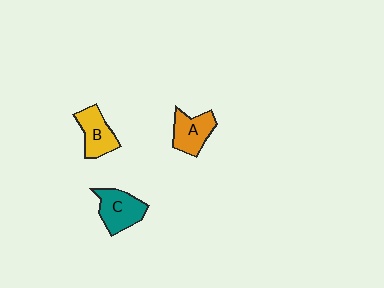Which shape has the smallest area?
Shape A (orange).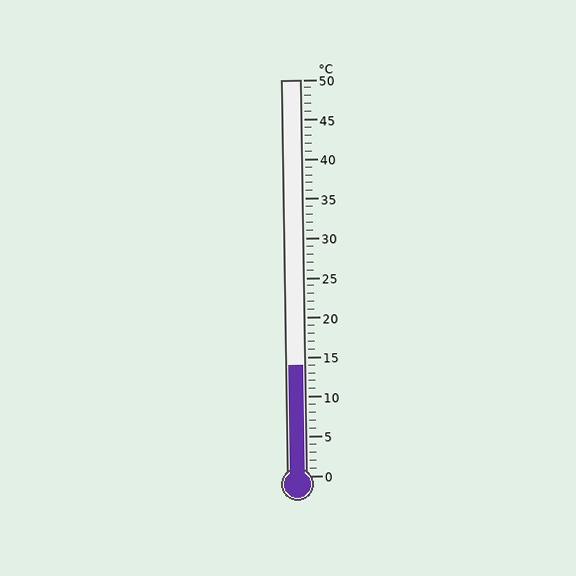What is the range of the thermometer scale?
The thermometer scale ranges from 0°C to 50°C.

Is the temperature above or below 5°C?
The temperature is above 5°C.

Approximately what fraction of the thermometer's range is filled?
The thermometer is filled to approximately 30% of its range.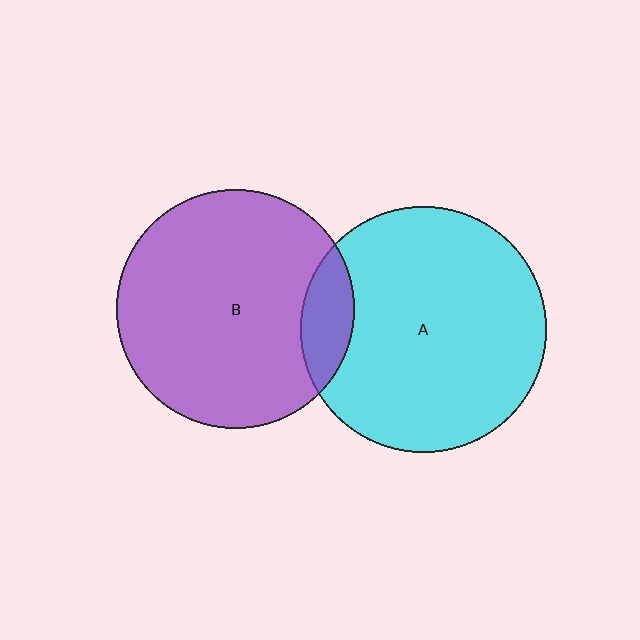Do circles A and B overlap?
Yes.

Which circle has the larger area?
Circle A (cyan).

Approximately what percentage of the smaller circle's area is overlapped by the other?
Approximately 15%.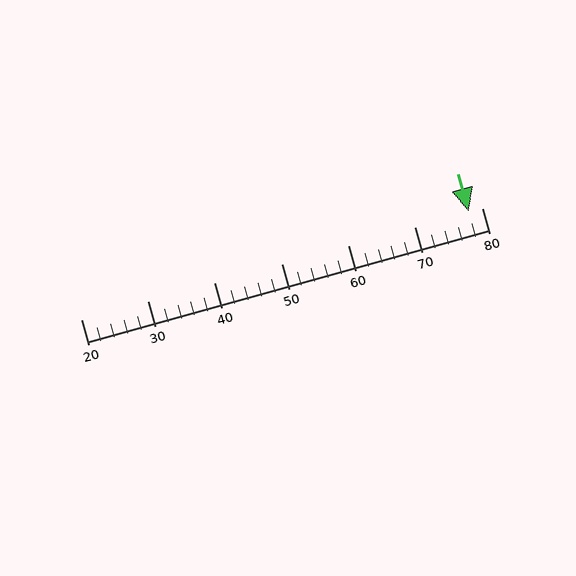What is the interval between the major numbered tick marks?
The major tick marks are spaced 10 units apart.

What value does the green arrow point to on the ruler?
The green arrow points to approximately 78.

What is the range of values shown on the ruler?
The ruler shows values from 20 to 80.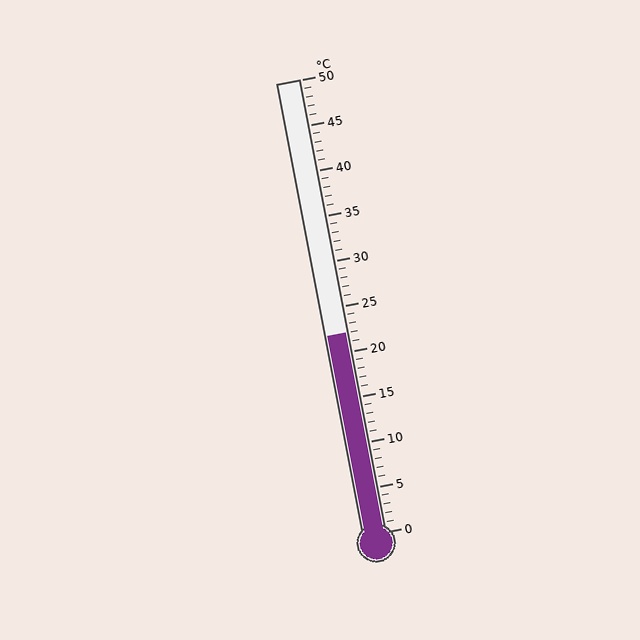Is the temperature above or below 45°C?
The temperature is below 45°C.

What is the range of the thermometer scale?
The thermometer scale ranges from 0°C to 50°C.